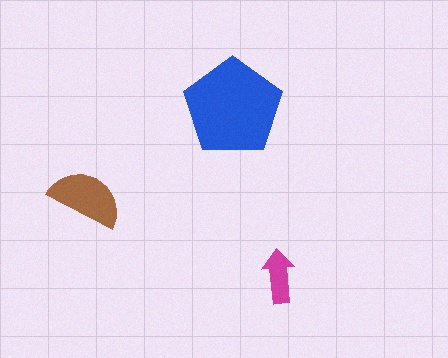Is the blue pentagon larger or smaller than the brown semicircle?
Larger.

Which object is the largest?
The blue pentagon.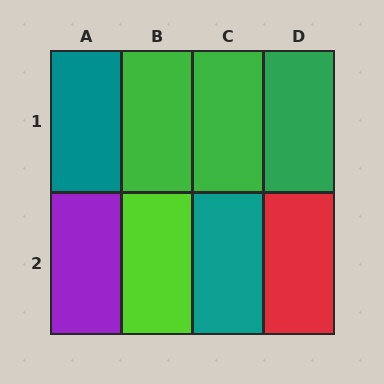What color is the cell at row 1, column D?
Green.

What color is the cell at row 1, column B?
Green.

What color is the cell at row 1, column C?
Green.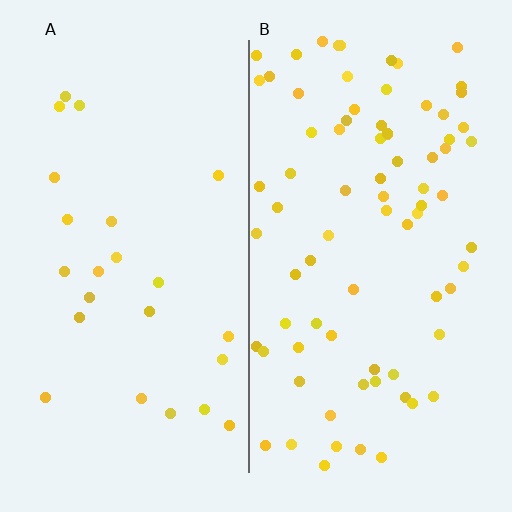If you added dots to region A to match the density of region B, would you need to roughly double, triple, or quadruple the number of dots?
Approximately triple.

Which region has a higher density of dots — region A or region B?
B (the right).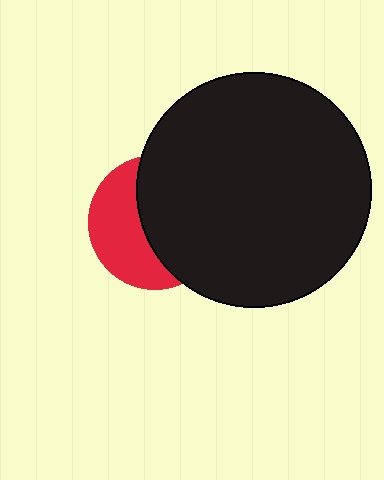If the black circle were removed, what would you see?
You would see the complete red circle.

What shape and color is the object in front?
The object in front is a black circle.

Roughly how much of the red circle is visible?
A small part of it is visible (roughly 43%).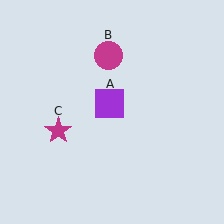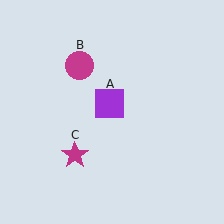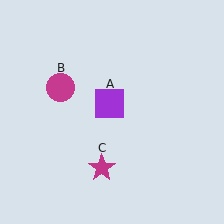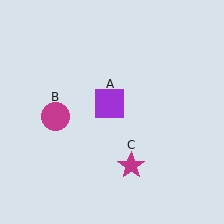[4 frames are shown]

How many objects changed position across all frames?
2 objects changed position: magenta circle (object B), magenta star (object C).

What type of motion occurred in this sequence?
The magenta circle (object B), magenta star (object C) rotated counterclockwise around the center of the scene.